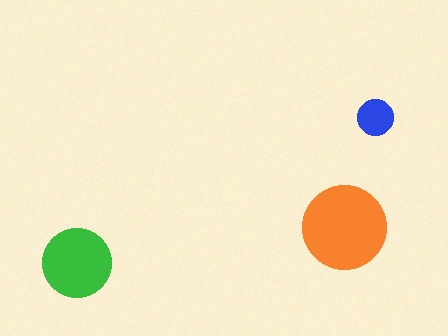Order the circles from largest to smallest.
the orange one, the green one, the blue one.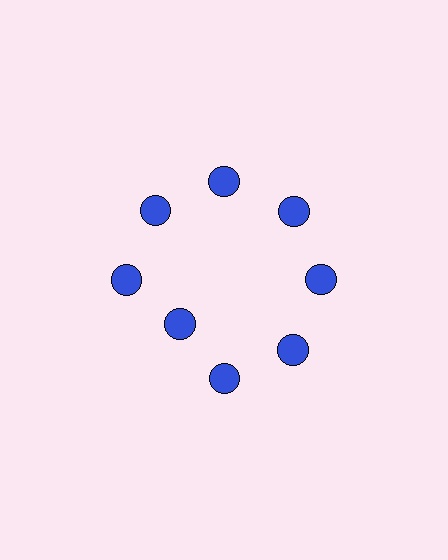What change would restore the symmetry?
The symmetry would be restored by moving it outward, back onto the ring so that all 8 circles sit at equal angles and equal distance from the center.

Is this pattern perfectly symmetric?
No. The 8 blue circles are arranged in a ring, but one element near the 8 o'clock position is pulled inward toward the center, breaking the 8-fold rotational symmetry.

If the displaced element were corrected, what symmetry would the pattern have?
It would have 8-fold rotational symmetry — the pattern would map onto itself every 45 degrees.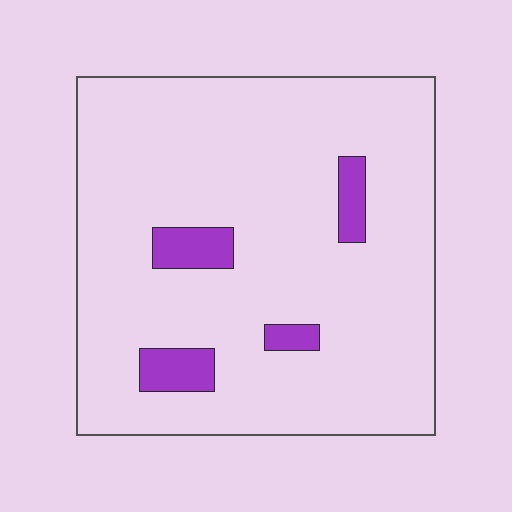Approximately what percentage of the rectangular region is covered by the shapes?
Approximately 10%.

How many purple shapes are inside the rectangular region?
4.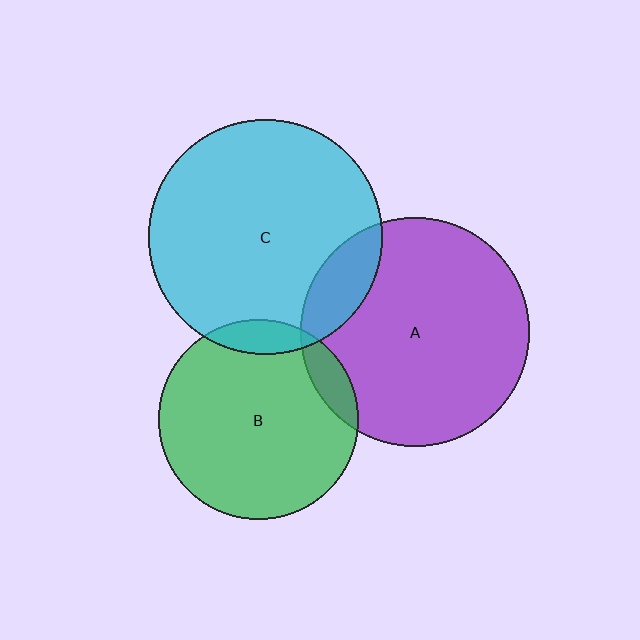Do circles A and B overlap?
Yes.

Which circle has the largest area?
Circle C (cyan).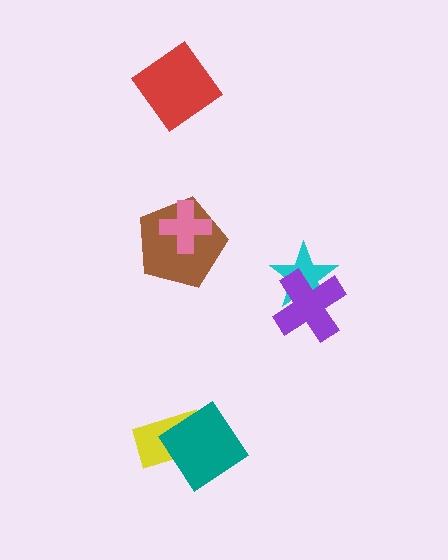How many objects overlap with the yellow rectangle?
1 object overlaps with the yellow rectangle.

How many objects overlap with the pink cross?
1 object overlaps with the pink cross.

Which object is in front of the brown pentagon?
The pink cross is in front of the brown pentagon.